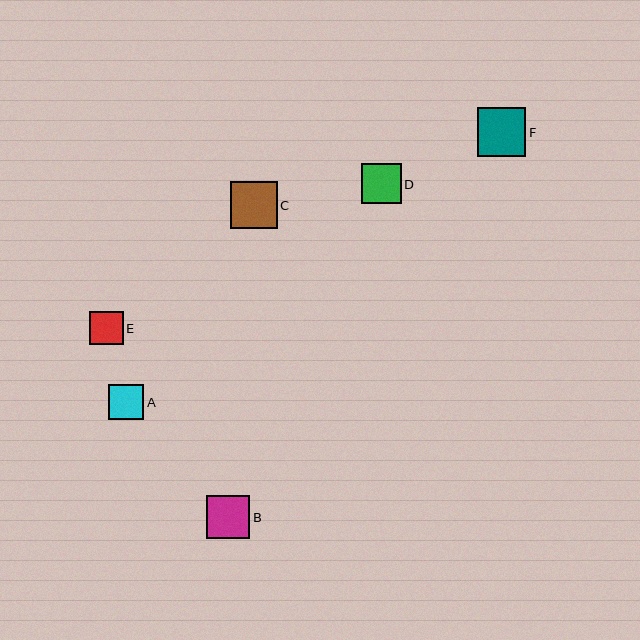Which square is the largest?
Square F is the largest with a size of approximately 49 pixels.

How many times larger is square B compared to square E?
Square B is approximately 1.3 times the size of square E.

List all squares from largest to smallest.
From largest to smallest: F, C, B, D, A, E.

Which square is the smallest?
Square E is the smallest with a size of approximately 34 pixels.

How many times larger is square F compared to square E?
Square F is approximately 1.5 times the size of square E.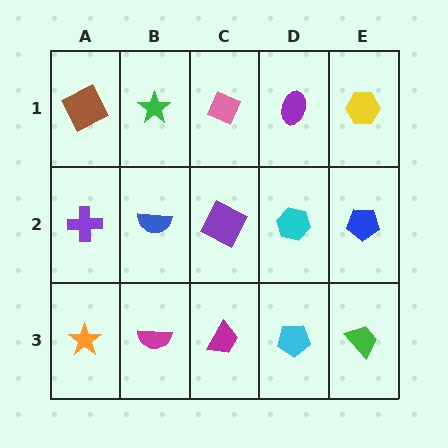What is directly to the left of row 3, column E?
A cyan pentagon.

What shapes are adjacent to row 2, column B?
A green star (row 1, column B), a magenta semicircle (row 3, column B), a purple cross (row 2, column A), a purple square (row 2, column C).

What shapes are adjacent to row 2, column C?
A pink diamond (row 1, column C), a magenta trapezoid (row 3, column C), a blue semicircle (row 2, column B), a cyan hexagon (row 2, column D).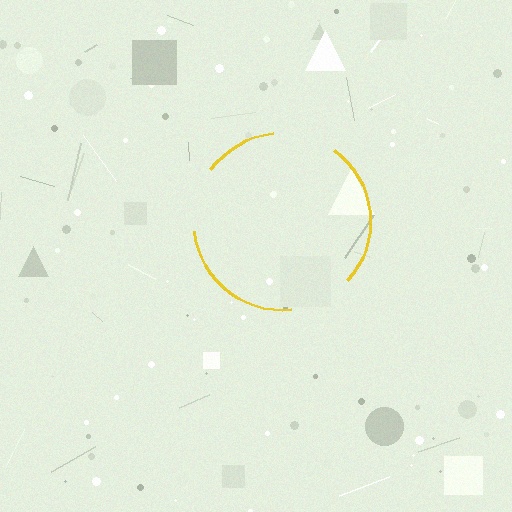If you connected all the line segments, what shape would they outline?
They would outline a circle.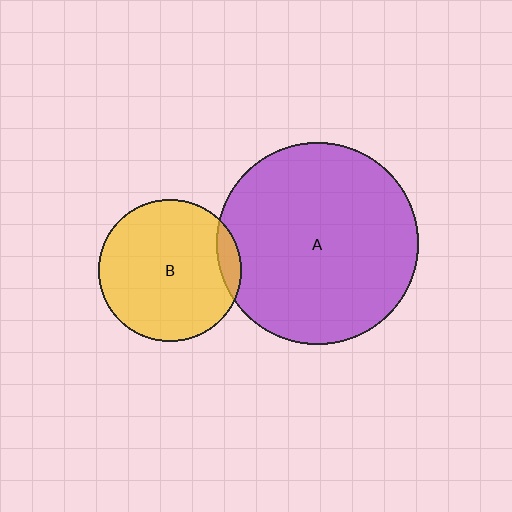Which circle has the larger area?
Circle A (purple).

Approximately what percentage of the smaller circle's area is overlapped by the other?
Approximately 10%.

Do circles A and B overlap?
Yes.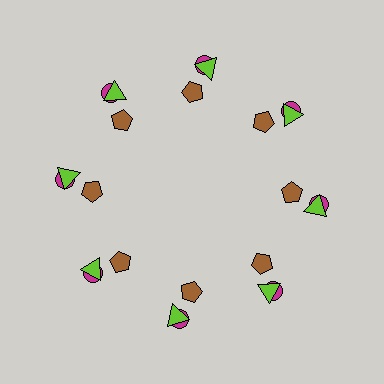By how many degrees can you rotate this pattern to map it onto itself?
The pattern maps onto itself every 45 degrees of rotation.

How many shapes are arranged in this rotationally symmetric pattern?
There are 24 shapes, arranged in 8 groups of 3.